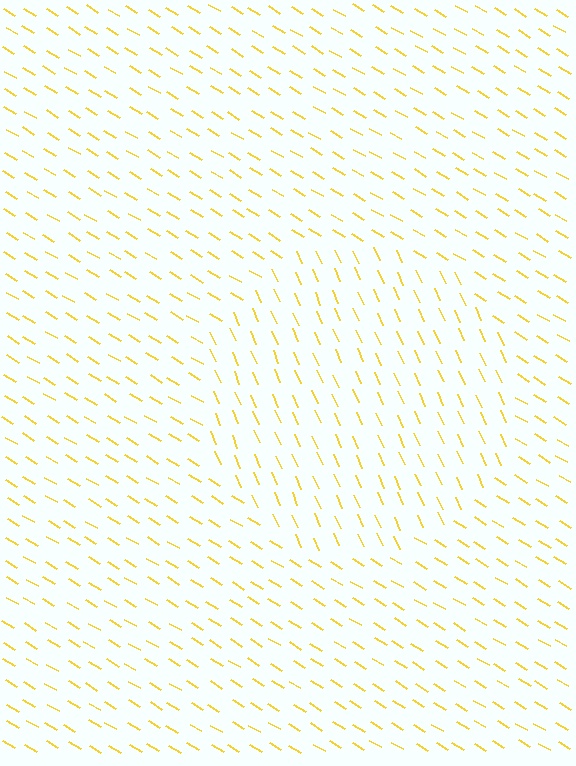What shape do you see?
I see a circle.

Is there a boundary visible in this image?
Yes, there is a texture boundary formed by a change in line orientation.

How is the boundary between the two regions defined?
The boundary is defined purely by a change in line orientation (approximately 35 degrees difference). All lines are the same color and thickness.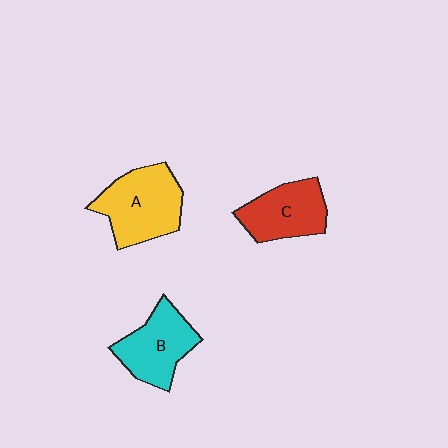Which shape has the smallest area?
Shape C (red).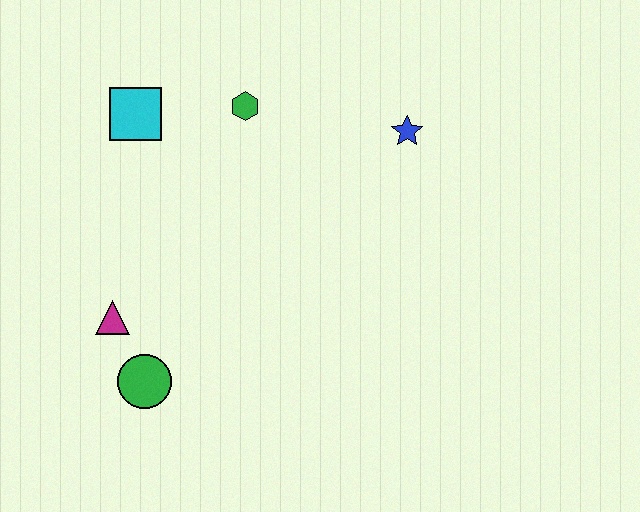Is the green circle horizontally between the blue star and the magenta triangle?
Yes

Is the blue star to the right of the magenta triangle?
Yes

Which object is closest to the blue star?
The green hexagon is closest to the blue star.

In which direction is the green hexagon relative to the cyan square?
The green hexagon is to the right of the cyan square.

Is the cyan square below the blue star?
No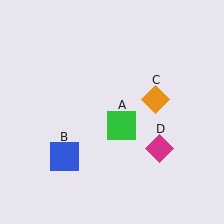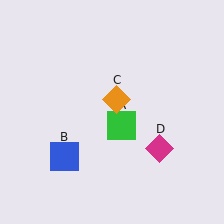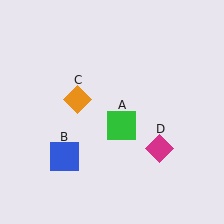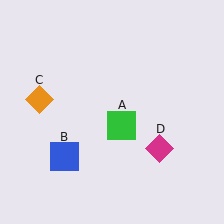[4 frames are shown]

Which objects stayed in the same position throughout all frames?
Green square (object A) and blue square (object B) and magenta diamond (object D) remained stationary.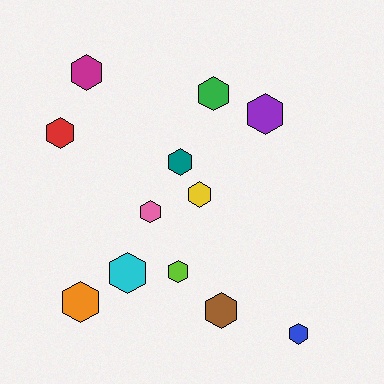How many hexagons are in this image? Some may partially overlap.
There are 12 hexagons.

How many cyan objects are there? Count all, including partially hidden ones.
There is 1 cyan object.